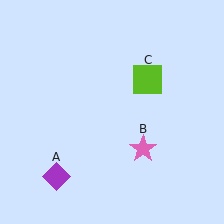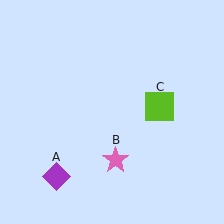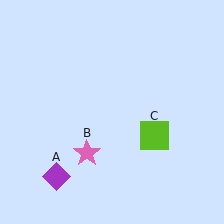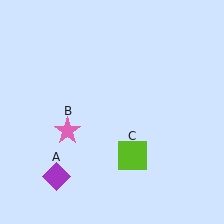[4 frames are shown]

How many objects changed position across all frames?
2 objects changed position: pink star (object B), lime square (object C).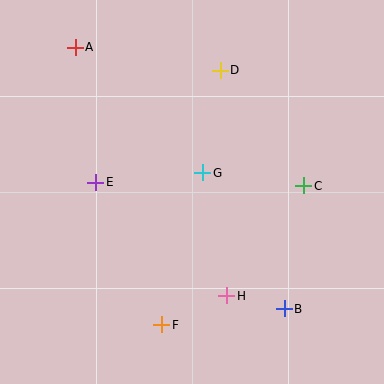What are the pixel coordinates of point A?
Point A is at (75, 47).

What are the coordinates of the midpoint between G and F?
The midpoint between G and F is at (182, 249).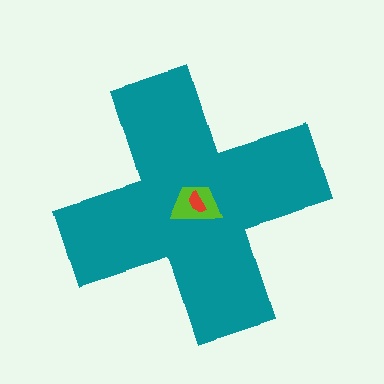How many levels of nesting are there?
3.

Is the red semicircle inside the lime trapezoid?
Yes.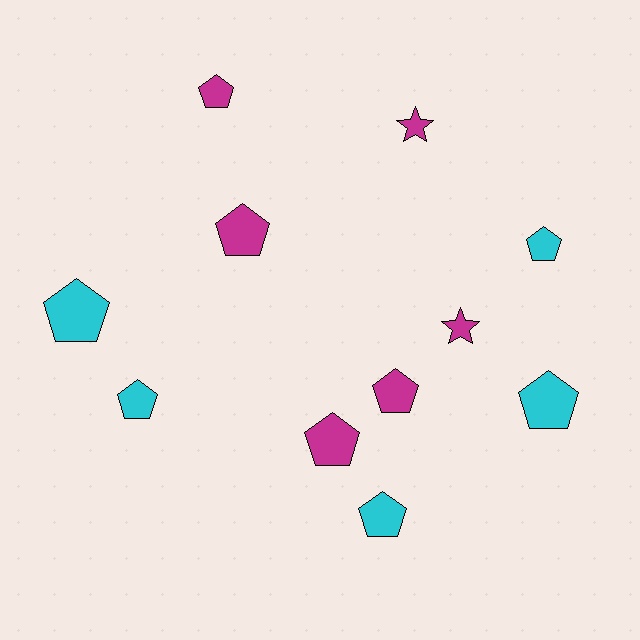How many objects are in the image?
There are 11 objects.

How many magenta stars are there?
There are 2 magenta stars.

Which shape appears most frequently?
Pentagon, with 9 objects.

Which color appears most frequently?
Magenta, with 6 objects.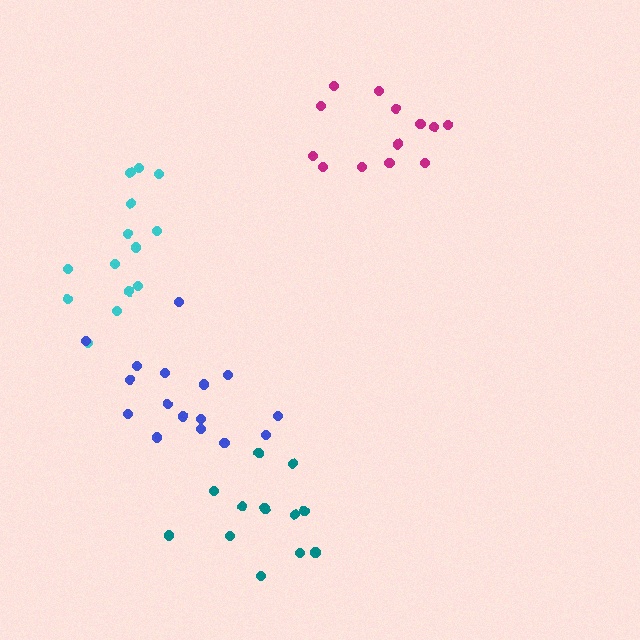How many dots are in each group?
Group 1: 13 dots, Group 2: 14 dots, Group 3: 16 dots, Group 4: 12 dots (55 total).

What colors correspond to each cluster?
The clusters are colored: magenta, cyan, blue, teal.